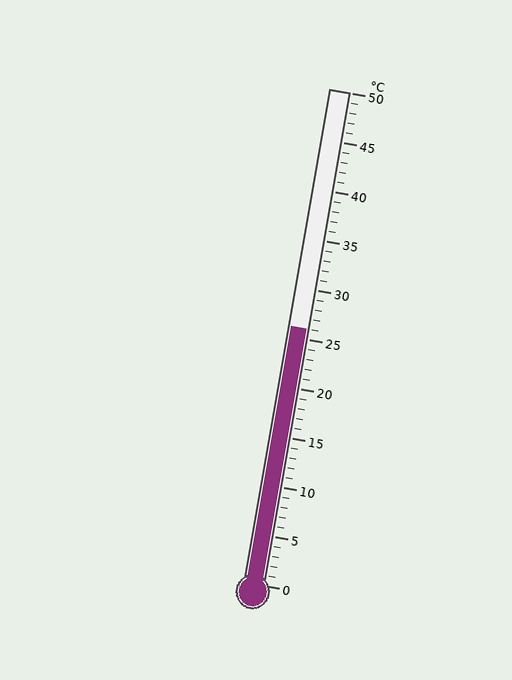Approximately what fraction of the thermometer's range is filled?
The thermometer is filled to approximately 50% of its range.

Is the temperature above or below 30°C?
The temperature is below 30°C.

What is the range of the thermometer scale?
The thermometer scale ranges from 0°C to 50°C.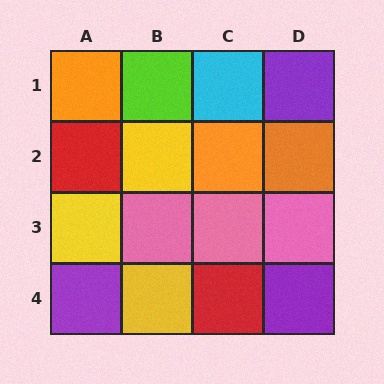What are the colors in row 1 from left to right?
Orange, lime, cyan, purple.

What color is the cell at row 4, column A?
Purple.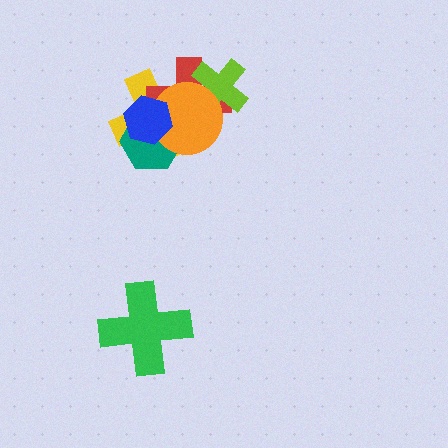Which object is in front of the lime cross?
The orange circle is in front of the lime cross.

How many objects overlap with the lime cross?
2 objects overlap with the lime cross.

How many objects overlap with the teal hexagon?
4 objects overlap with the teal hexagon.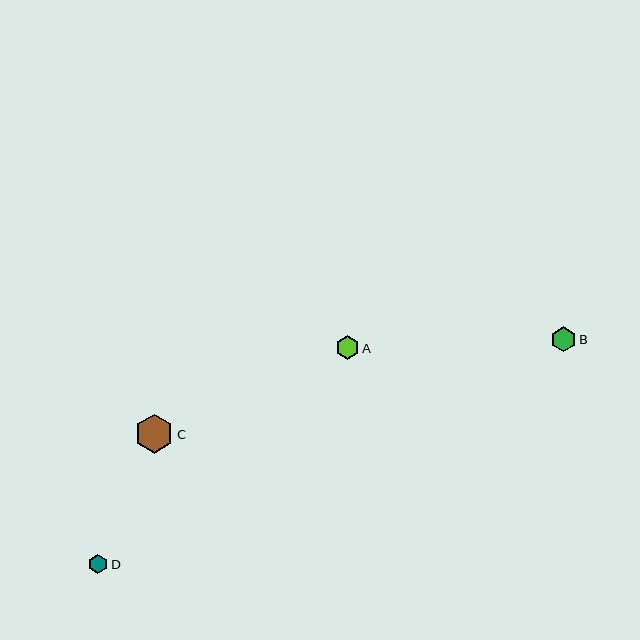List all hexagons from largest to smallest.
From largest to smallest: C, B, A, D.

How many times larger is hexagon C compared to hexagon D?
Hexagon C is approximately 2.0 times the size of hexagon D.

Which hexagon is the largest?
Hexagon C is the largest with a size of approximately 39 pixels.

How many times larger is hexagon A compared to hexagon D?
Hexagon A is approximately 1.2 times the size of hexagon D.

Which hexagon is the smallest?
Hexagon D is the smallest with a size of approximately 20 pixels.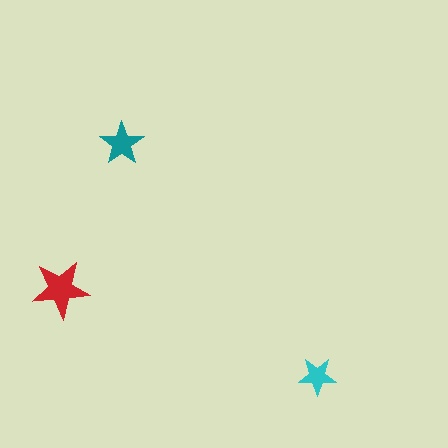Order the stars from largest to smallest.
the red one, the teal one, the cyan one.